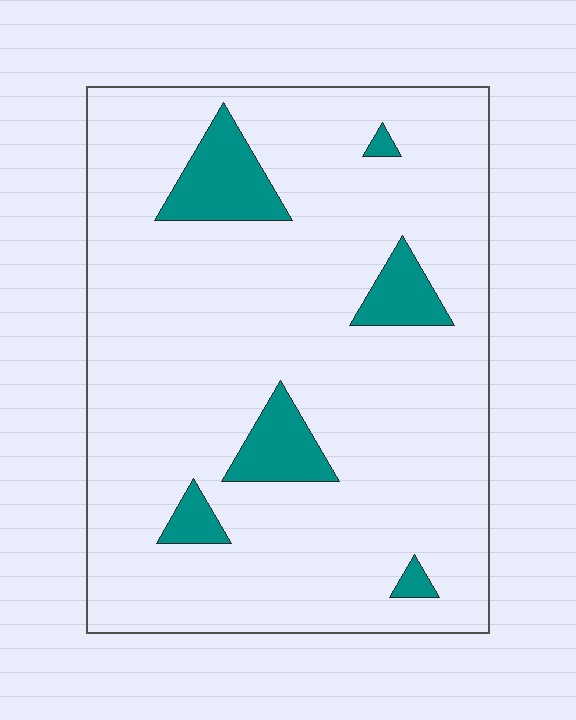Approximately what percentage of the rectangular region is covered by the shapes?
Approximately 10%.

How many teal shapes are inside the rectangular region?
6.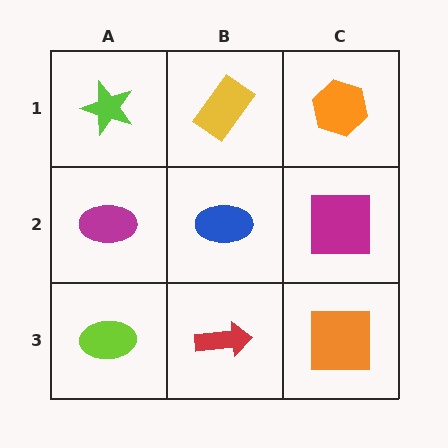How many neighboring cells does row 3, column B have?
3.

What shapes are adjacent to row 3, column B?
A blue ellipse (row 2, column B), a lime ellipse (row 3, column A), an orange square (row 3, column C).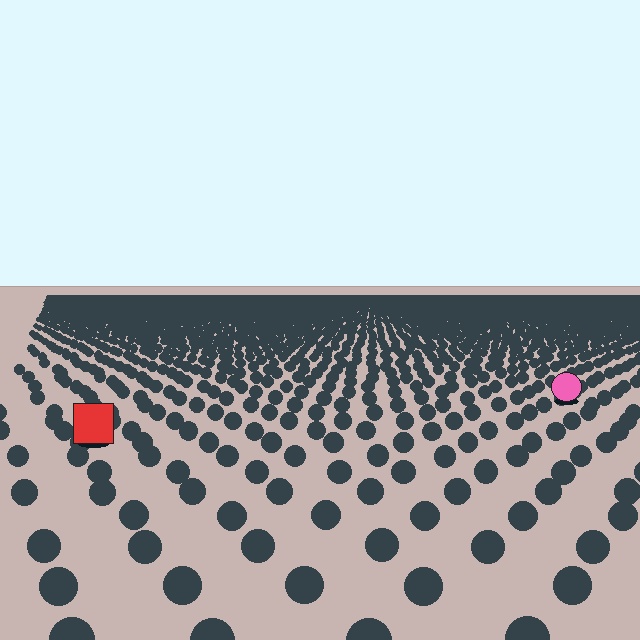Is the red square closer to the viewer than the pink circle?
Yes. The red square is closer — you can tell from the texture gradient: the ground texture is coarser near it.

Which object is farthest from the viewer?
The pink circle is farthest from the viewer. It appears smaller and the ground texture around it is denser.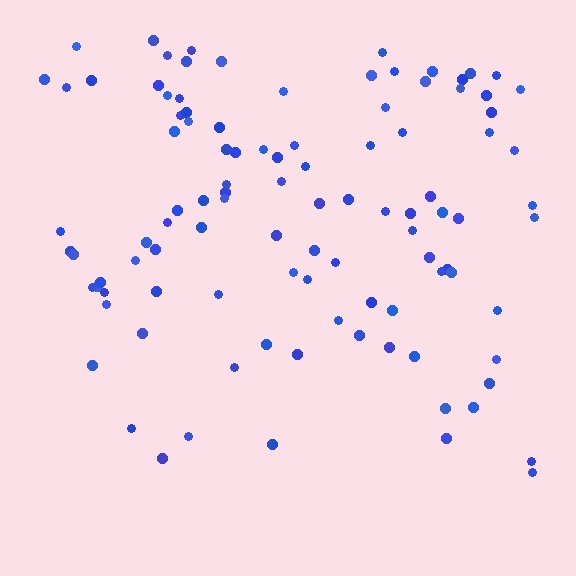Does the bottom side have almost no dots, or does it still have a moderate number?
Still a moderate number, just noticeably fewer than the top.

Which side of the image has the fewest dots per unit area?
The bottom.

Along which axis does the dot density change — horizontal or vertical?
Vertical.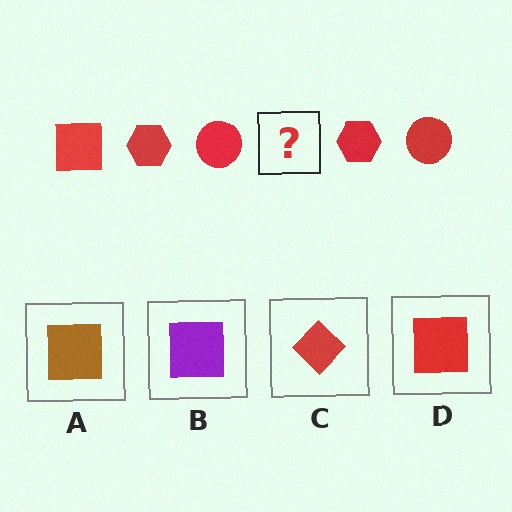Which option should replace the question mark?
Option D.